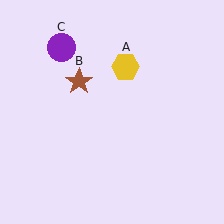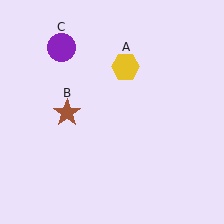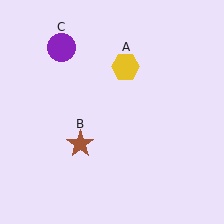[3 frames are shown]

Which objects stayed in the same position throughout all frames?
Yellow hexagon (object A) and purple circle (object C) remained stationary.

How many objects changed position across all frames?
1 object changed position: brown star (object B).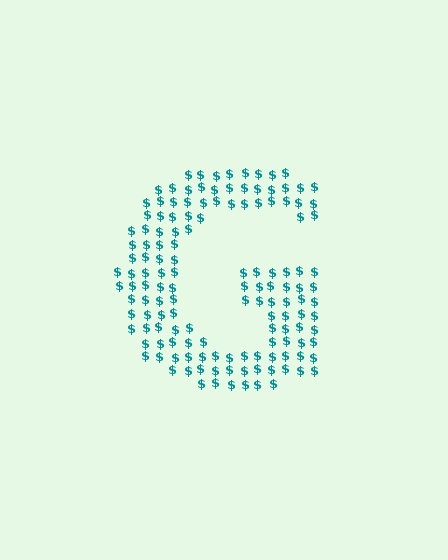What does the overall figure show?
The overall figure shows the letter G.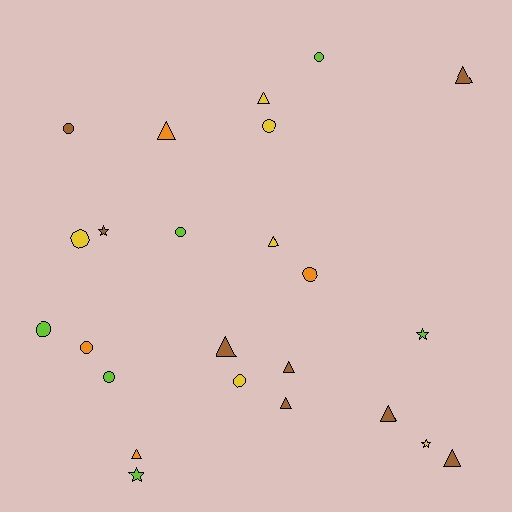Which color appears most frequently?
Brown, with 8 objects.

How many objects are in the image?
There are 24 objects.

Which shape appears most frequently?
Triangle, with 10 objects.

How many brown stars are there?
There is 1 brown star.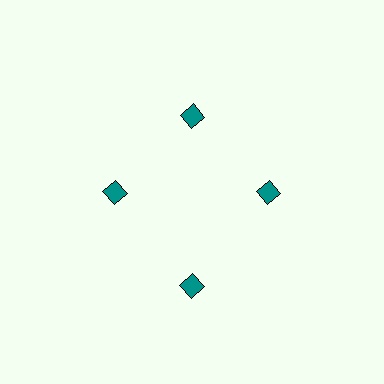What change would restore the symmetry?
The symmetry would be restored by moving it inward, back onto the ring so that all 4 diamonds sit at equal angles and equal distance from the center.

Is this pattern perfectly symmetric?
No. The 4 teal diamonds are arranged in a ring, but one element near the 6 o'clock position is pushed outward from the center, breaking the 4-fold rotational symmetry.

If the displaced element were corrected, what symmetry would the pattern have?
It would have 4-fold rotational symmetry — the pattern would map onto itself every 90 degrees.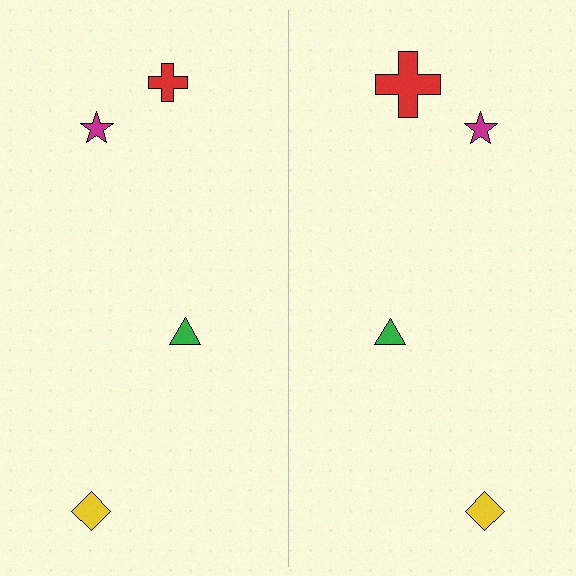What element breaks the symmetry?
The red cross on the right side has a different size than its mirror counterpart.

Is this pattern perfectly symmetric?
No, the pattern is not perfectly symmetric. The red cross on the right side has a different size than its mirror counterpart.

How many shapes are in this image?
There are 8 shapes in this image.